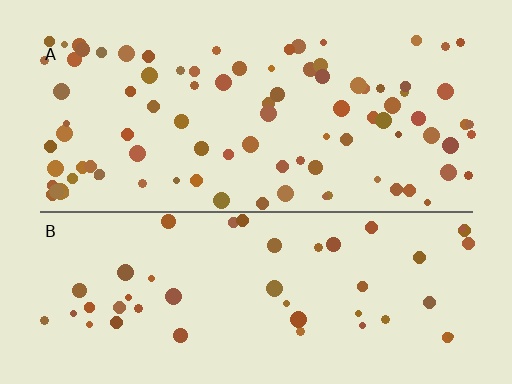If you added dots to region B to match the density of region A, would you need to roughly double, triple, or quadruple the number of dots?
Approximately double.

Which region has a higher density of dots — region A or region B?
A (the top).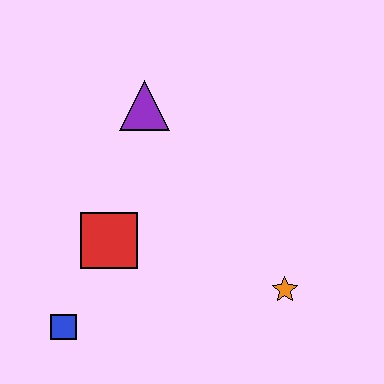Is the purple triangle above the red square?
Yes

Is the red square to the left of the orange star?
Yes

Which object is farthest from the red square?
The orange star is farthest from the red square.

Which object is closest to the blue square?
The red square is closest to the blue square.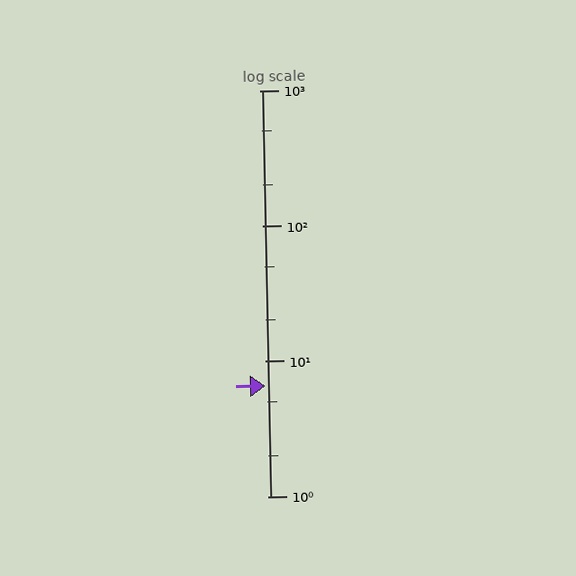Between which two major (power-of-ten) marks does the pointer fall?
The pointer is between 1 and 10.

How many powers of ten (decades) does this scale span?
The scale spans 3 decades, from 1 to 1000.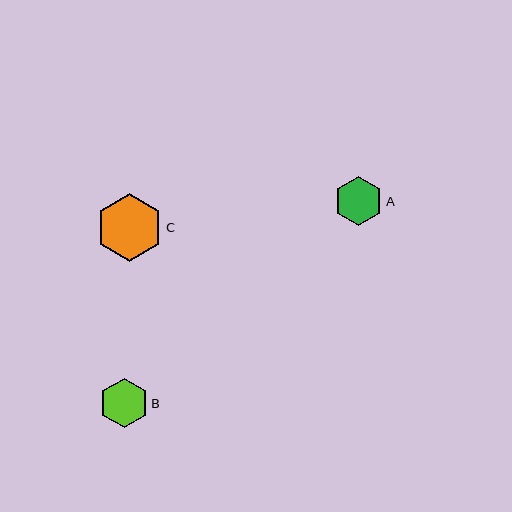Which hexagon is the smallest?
Hexagon B is the smallest with a size of approximately 49 pixels.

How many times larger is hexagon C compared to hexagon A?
Hexagon C is approximately 1.4 times the size of hexagon A.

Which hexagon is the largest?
Hexagon C is the largest with a size of approximately 68 pixels.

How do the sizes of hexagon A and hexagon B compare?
Hexagon A and hexagon B are approximately the same size.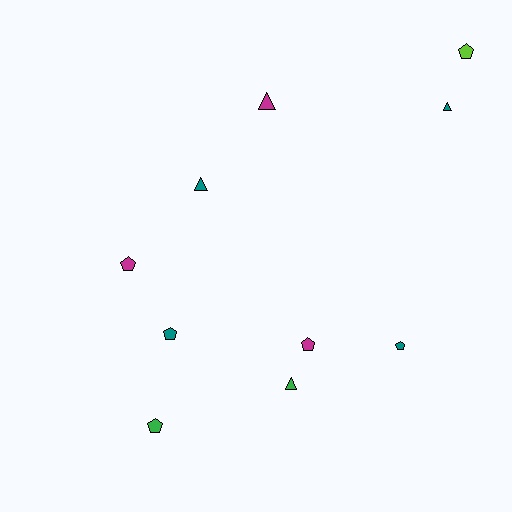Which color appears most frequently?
Teal, with 4 objects.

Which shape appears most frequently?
Pentagon, with 6 objects.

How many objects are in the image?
There are 10 objects.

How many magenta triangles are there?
There is 1 magenta triangle.